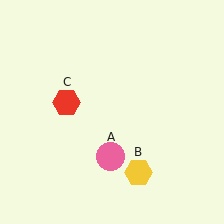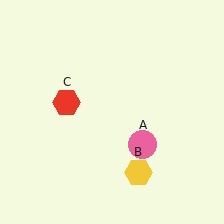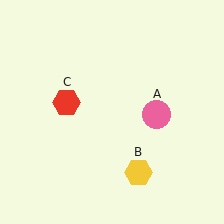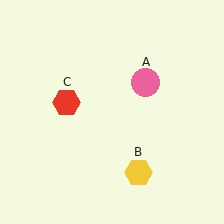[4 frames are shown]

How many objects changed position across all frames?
1 object changed position: pink circle (object A).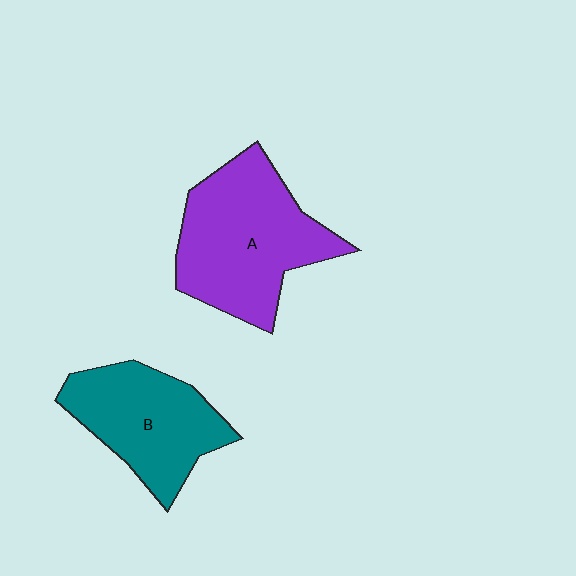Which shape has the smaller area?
Shape B (teal).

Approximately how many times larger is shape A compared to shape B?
Approximately 1.3 times.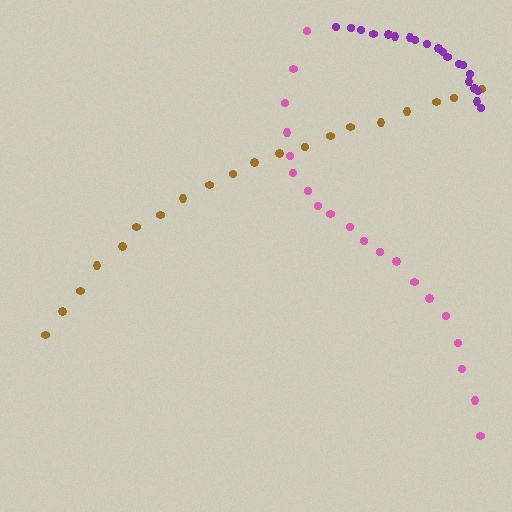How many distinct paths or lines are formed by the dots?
There are 3 distinct paths.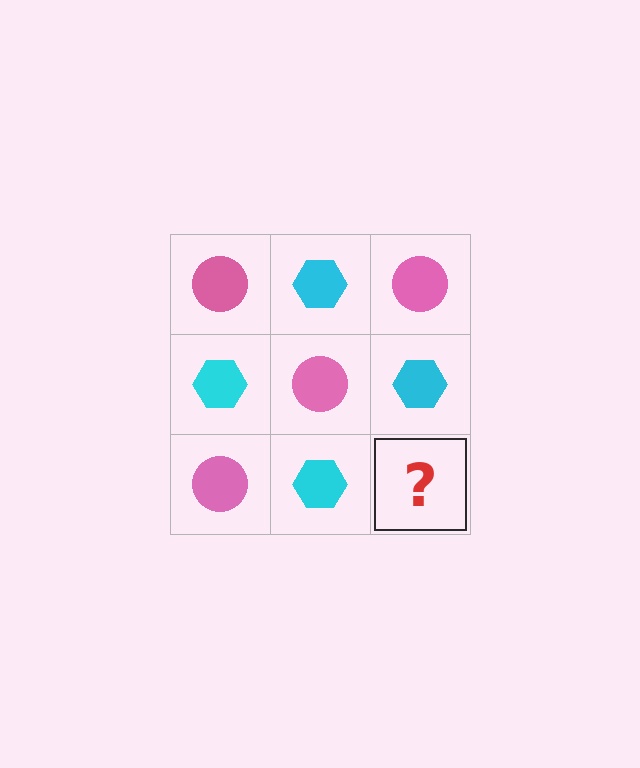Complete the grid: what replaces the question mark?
The question mark should be replaced with a pink circle.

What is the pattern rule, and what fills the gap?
The rule is that it alternates pink circle and cyan hexagon in a checkerboard pattern. The gap should be filled with a pink circle.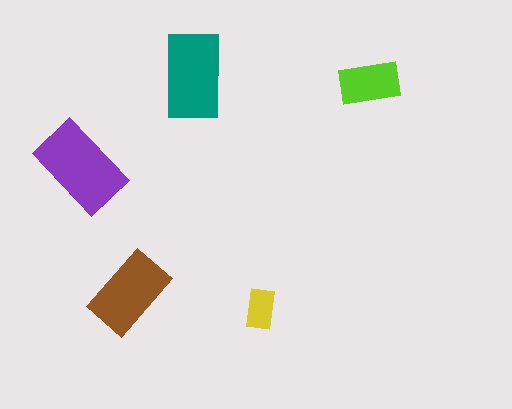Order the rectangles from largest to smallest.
the purple one, the teal one, the brown one, the lime one, the yellow one.